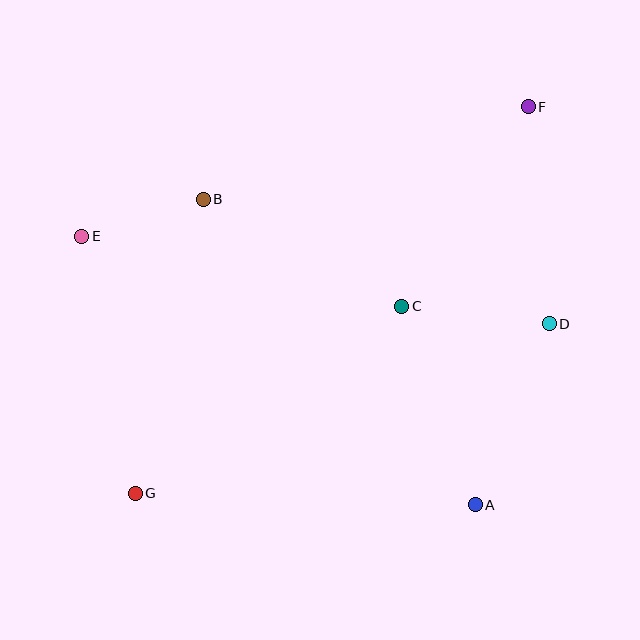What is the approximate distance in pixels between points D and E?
The distance between D and E is approximately 476 pixels.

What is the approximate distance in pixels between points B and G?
The distance between B and G is approximately 302 pixels.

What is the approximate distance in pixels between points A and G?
The distance between A and G is approximately 340 pixels.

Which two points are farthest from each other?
Points F and G are farthest from each other.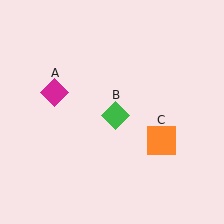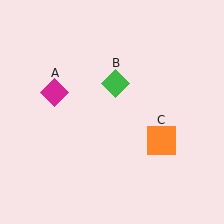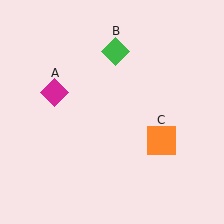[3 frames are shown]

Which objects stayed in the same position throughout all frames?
Magenta diamond (object A) and orange square (object C) remained stationary.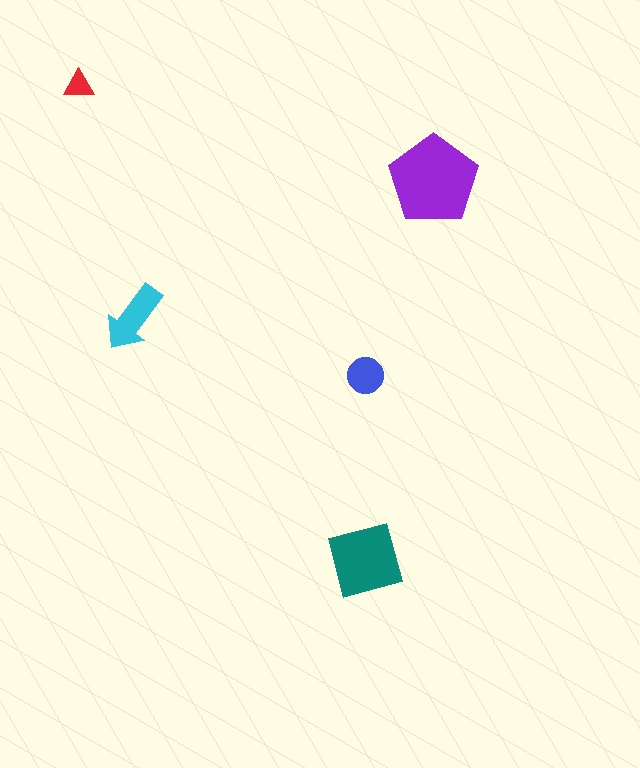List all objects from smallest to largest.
The red triangle, the blue circle, the cyan arrow, the teal square, the purple pentagon.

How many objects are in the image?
There are 5 objects in the image.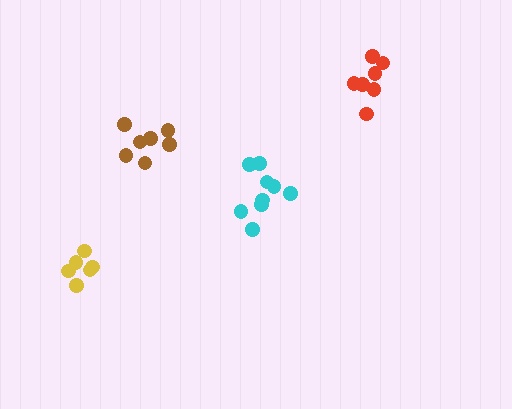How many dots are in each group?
Group 1: 9 dots, Group 2: 6 dots, Group 3: 7 dots, Group 4: 7 dots (29 total).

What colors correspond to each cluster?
The clusters are colored: cyan, yellow, brown, red.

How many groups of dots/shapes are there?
There are 4 groups.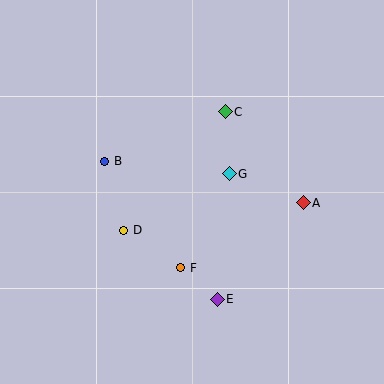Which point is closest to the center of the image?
Point G at (229, 174) is closest to the center.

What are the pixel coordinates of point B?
Point B is at (105, 161).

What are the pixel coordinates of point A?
Point A is at (303, 203).